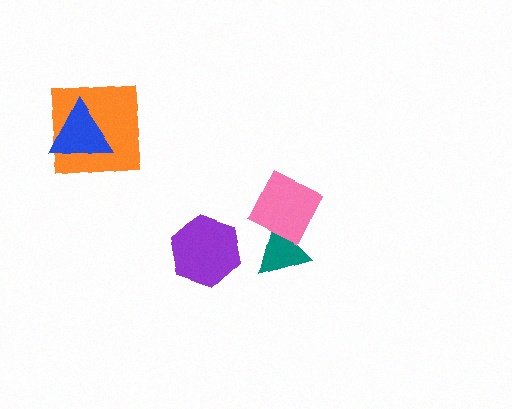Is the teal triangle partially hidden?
Yes, it is partially covered by another shape.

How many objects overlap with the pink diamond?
1 object overlaps with the pink diamond.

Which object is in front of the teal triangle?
The pink diamond is in front of the teal triangle.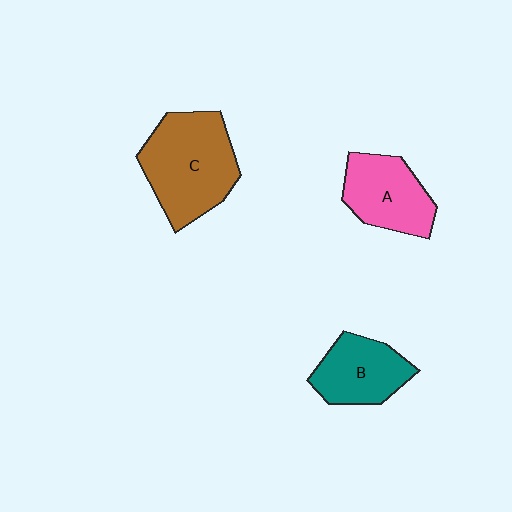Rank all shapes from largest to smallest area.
From largest to smallest: C (brown), A (pink), B (teal).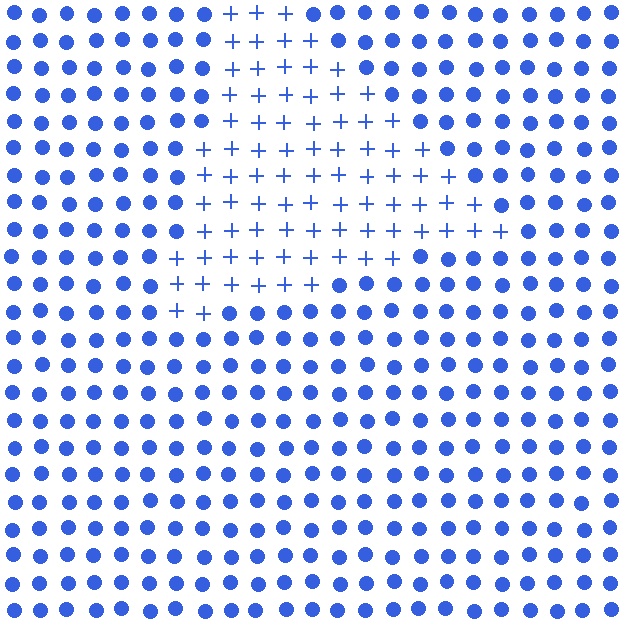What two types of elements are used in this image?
The image uses plus signs inside the triangle region and circles outside it.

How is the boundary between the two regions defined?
The boundary is defined by a change in element shape: plus signs inside vs. circles outside. All elements share the same color and spacing.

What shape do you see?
I see a triangle.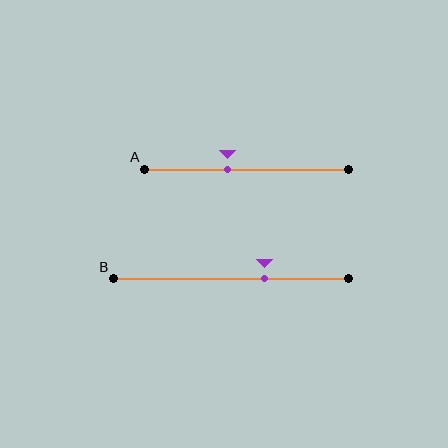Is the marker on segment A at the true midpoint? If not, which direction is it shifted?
No, the marker on segment A is shifted to the left by about 9% of the segment length.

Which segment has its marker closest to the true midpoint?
Segment A has its marker closest to the true midpoint.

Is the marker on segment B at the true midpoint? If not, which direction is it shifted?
No, the marker on segment B is shifted to the right by about 14% of the segment length.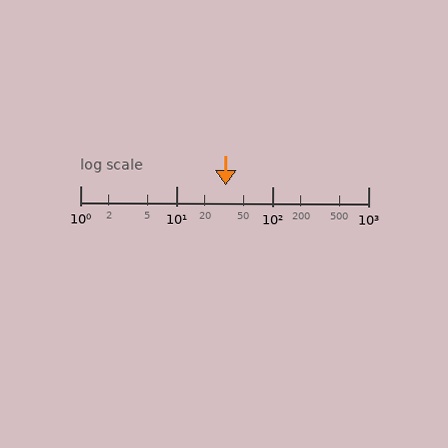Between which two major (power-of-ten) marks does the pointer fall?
The pointer is between 10 and 100.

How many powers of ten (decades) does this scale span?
The scale spans 3 decades, from 1 to 1000.